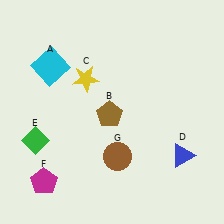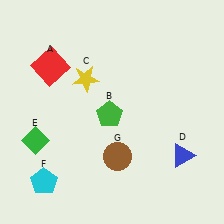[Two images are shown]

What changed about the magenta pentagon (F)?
In Image 1, F is magenta. In Image 2, it changed to cyan.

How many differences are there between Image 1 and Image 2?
There are 3 differences between the two images.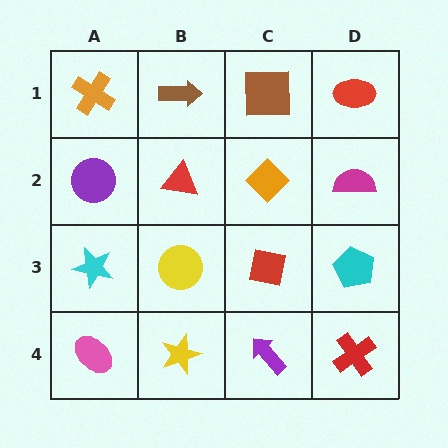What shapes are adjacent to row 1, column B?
A red triangle (row 2, column B), an orange cross (row 1, column A), a brown square (row 1, column C).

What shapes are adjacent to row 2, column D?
A red ellipse (row 1, column D), a cyan pentagon (row 3, column D), an orange diamond (row 2, column C).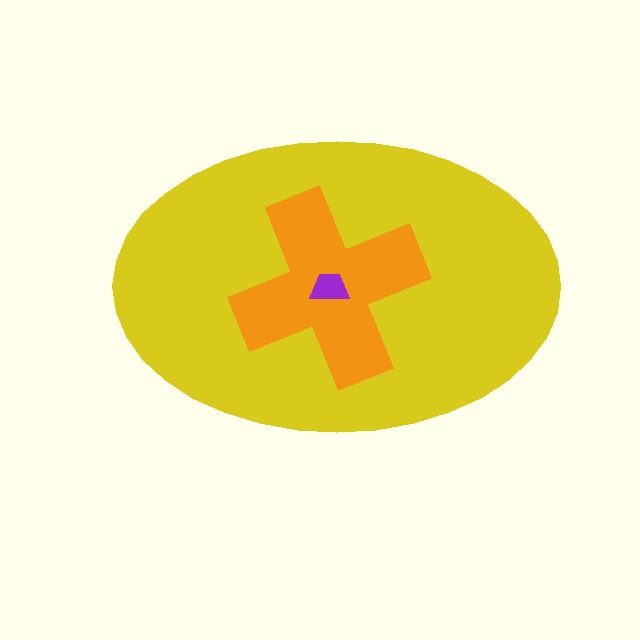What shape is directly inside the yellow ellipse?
The orange cross.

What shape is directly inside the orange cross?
The purple trapezoid.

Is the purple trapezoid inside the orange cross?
Yes.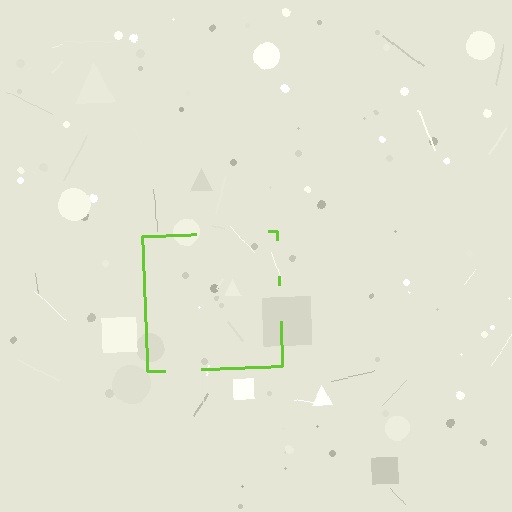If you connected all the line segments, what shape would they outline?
They would outline a square.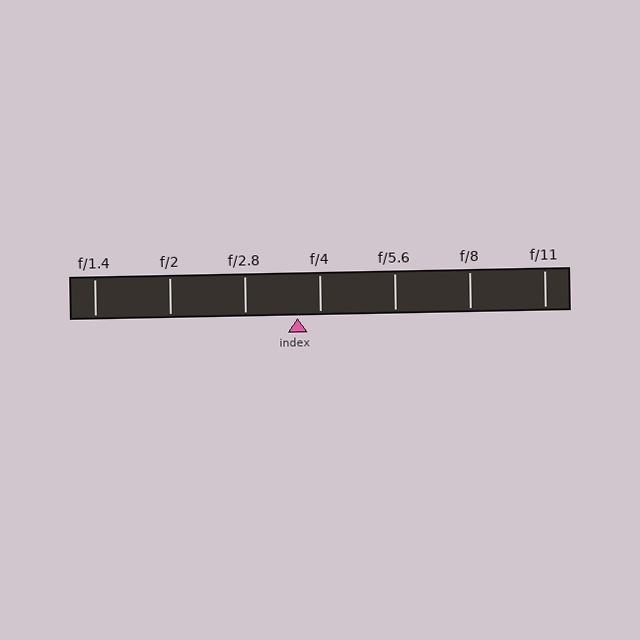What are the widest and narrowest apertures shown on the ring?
The widest aperture shown is f/1.4 and the narrowest is f/11.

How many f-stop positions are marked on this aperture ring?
There are 7 f-stop positions marked.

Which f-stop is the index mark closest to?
The index mark is closest to f/4.